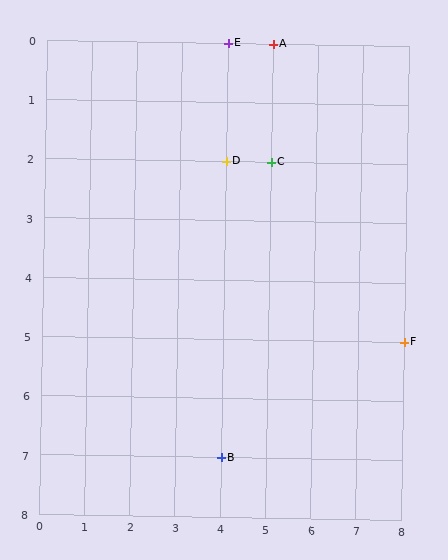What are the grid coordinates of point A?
Point A is at grid coordinates (5, 0).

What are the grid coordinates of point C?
Point C is at grid coordinates (5, 2).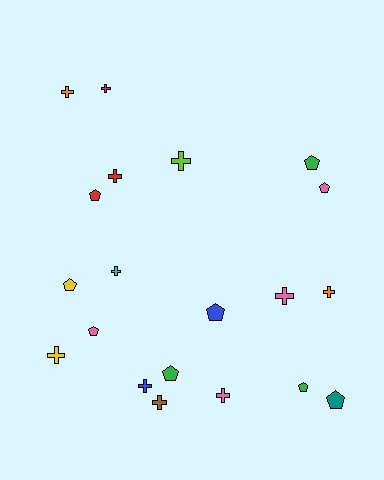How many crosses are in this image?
There are 11 crosses.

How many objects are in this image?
There are 20 objects.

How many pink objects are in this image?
There are 4 pink objects.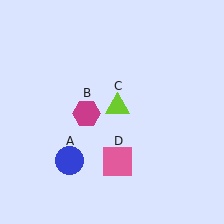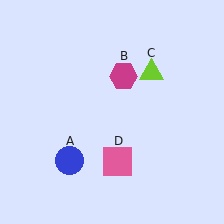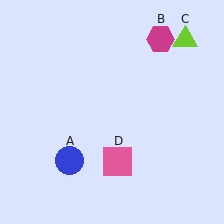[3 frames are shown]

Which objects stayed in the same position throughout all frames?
Blue circle (object A) and pink square (object D) remained stationary.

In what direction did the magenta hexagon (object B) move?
The magenta hexagon (object B) moved up and to the right.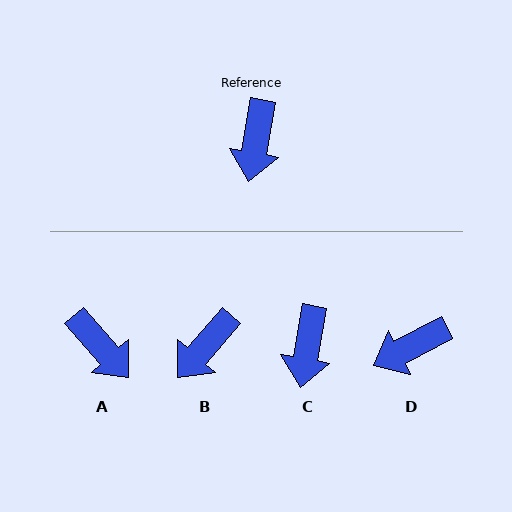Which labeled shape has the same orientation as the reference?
C.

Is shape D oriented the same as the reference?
No, it is off by about 53 degrees.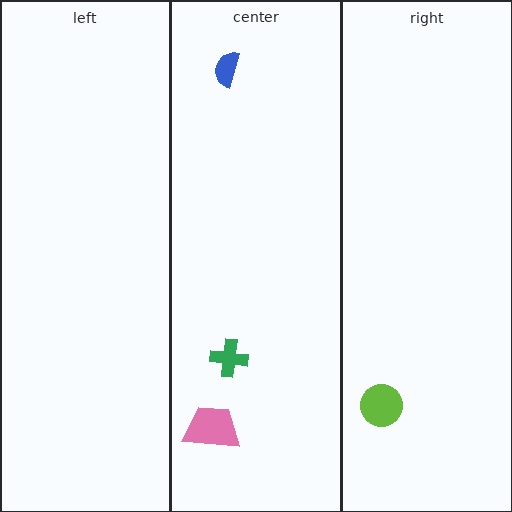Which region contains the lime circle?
The right region.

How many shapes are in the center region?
3.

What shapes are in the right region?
The lime circle.